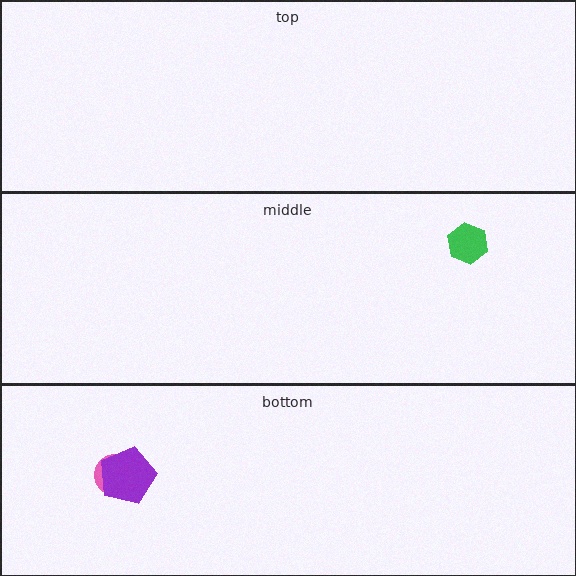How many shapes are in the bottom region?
2.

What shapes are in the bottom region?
The pink circle, the purple pentagon.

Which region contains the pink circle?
The bottom region.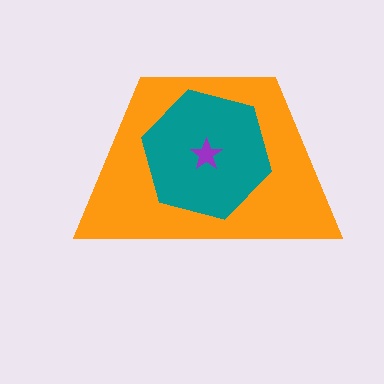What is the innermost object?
The purple star.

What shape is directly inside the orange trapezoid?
The teal hexagon.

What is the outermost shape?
The orange trapezoid.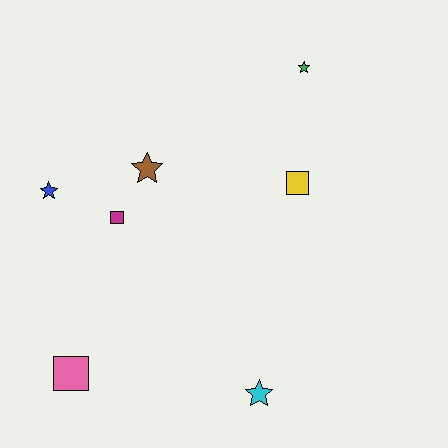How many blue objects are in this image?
There is 1 blue object.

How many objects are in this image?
There are 7 objects.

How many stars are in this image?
There are 4 stars.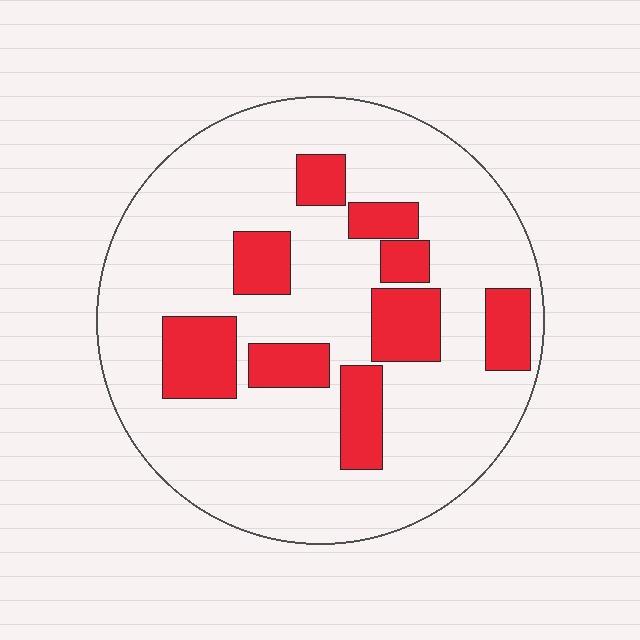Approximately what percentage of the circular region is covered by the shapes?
Approximately 20%.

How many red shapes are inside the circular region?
9.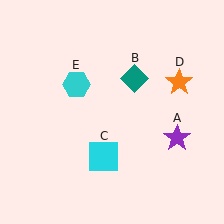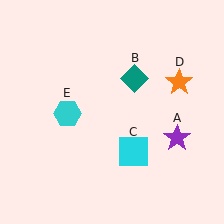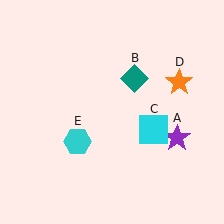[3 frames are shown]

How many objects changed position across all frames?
2 objects changed position: cyan square (object C), cyan hexagon (object E).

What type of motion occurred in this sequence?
The cyan square (object C), cyan hexagon (object E) rotated counterclockwise around the center of the scene.